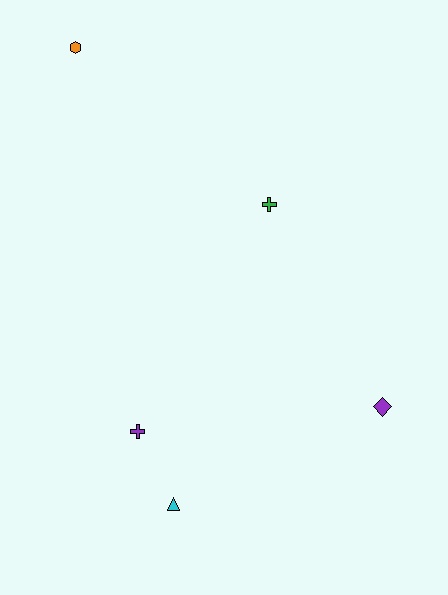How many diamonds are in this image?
There is 1 diamond.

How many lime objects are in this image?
There are no lime objects.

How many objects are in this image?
There are 5 objects.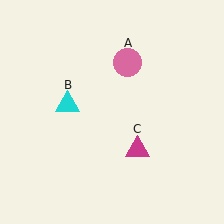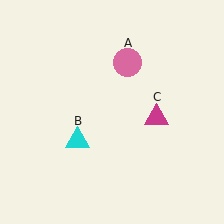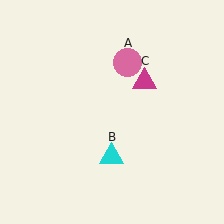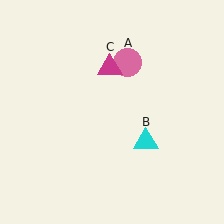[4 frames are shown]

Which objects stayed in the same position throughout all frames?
Pink circle (object A) remained stationary.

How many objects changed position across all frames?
2 objects changed position: cyan triangle (object B), magenta triangle (object C).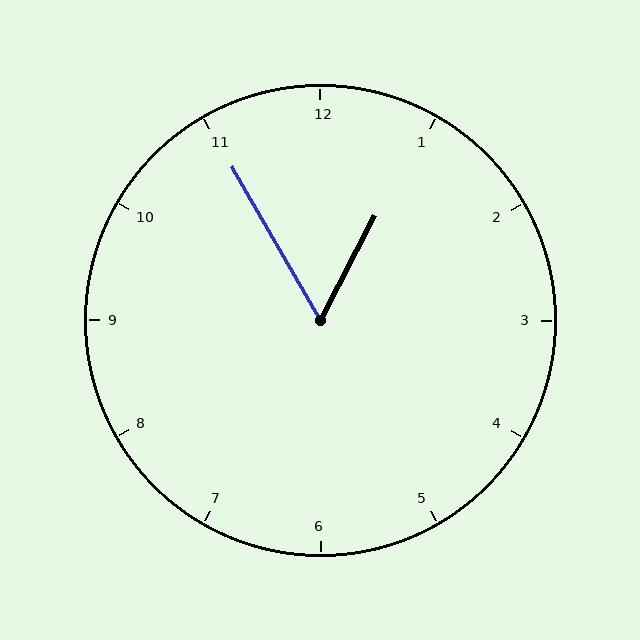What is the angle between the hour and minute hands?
Approximately 58 degrees.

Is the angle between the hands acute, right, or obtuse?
It is acute.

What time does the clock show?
12:55.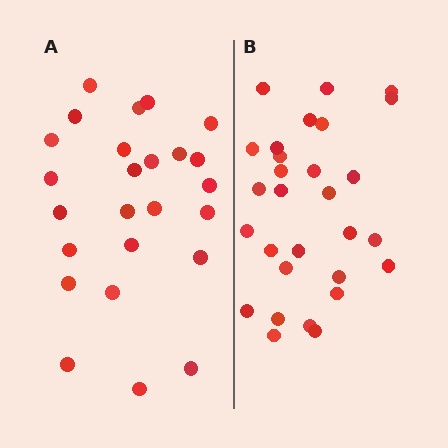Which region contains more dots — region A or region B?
Region B (the right region) has more dots.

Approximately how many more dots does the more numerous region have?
Region B has about 4 more dots than region A.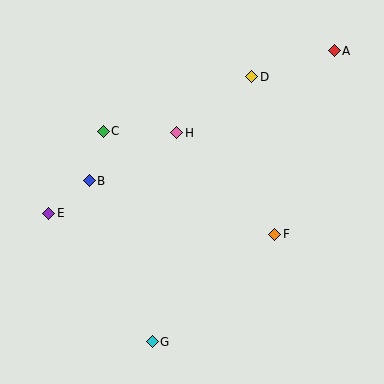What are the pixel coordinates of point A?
Point A is at (334, 51).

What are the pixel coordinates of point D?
Point D is at (252, 77).